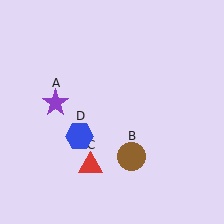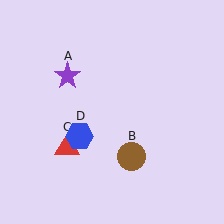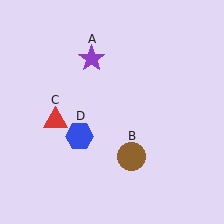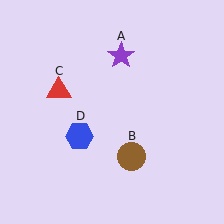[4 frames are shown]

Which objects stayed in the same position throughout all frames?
Brown circle (object B) and blue hexagon (object D) remained stationary.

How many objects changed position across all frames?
2 objects changed position: purple star (object A), red triangle (object C).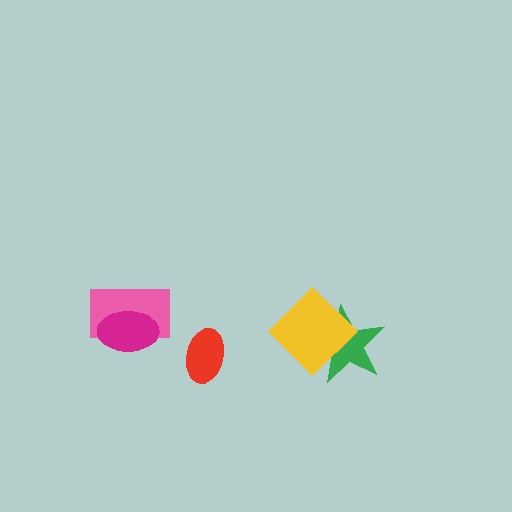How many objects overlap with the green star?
1 object overlaps with the green star.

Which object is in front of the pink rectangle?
The magenta ellipse is in front of the pink rectangle.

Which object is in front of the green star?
The yellow diamond is in front of the green star.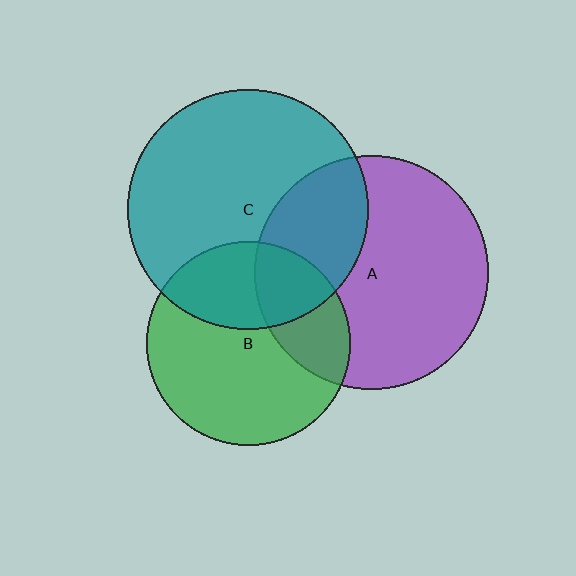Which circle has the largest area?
Circle C (teal).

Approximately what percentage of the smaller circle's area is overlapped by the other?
Approximately 30%.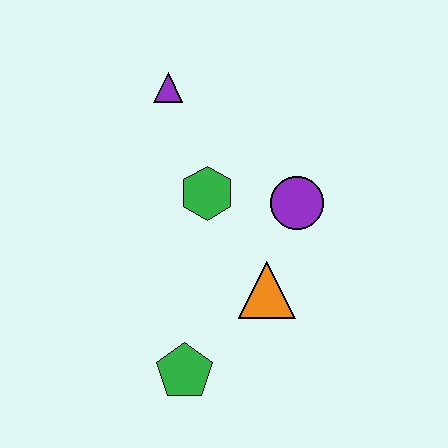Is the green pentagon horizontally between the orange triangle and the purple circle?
No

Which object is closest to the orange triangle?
The purple circle is closest to the orange triangle.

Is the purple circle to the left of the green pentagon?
No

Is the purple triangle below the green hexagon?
No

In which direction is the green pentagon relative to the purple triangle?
The green pentagon is below the purple triangle.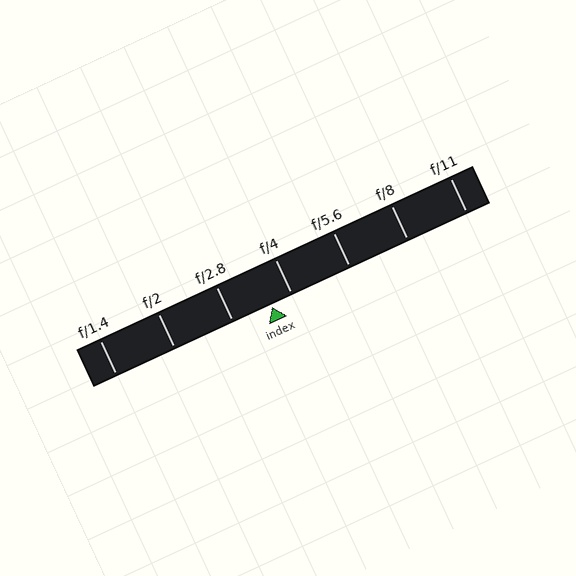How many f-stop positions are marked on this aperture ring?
There are 7 f-stop positions marked.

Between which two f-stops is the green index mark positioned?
The index mark is between f/2.8 and f/4.